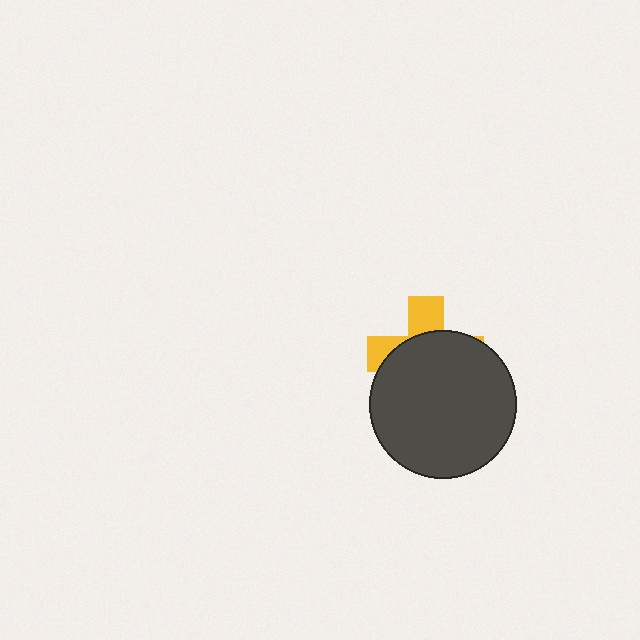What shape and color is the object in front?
The object in front is a dark gray circle.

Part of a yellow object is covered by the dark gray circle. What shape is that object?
It is a cross.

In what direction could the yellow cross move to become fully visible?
The yellow cross could move up. That would shift it out from behind the dark gray circle entirely.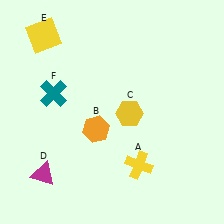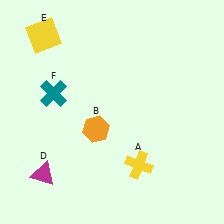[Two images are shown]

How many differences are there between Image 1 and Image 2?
There is 1 difference between the two images.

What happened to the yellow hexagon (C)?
The yellow hexagon (C) was removed in Image 2. It was in the bottom-right area of Image 1.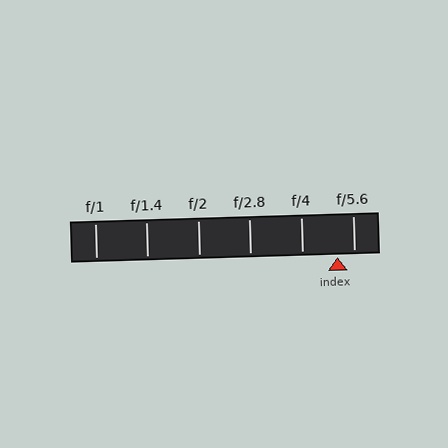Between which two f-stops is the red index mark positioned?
The index mark is between f/4 and f/5.6.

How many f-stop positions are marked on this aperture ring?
There are 6 f-stop positions marked.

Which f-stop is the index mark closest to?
The index mark is closest to f/5.6.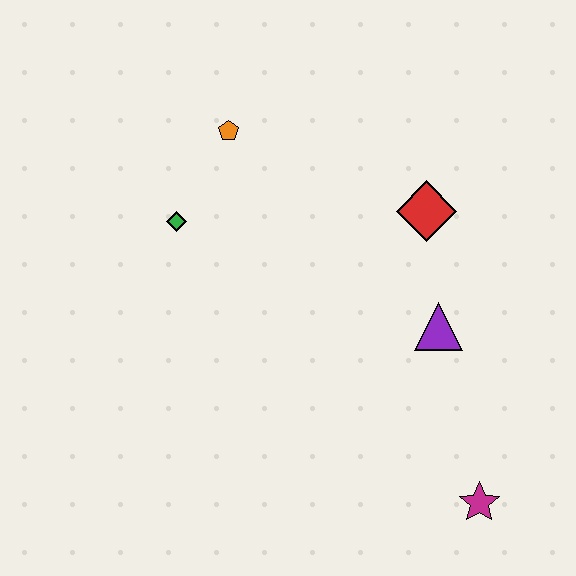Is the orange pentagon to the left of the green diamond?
No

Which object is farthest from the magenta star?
The orange pentagon is farthest from the magenta star.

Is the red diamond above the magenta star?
Yes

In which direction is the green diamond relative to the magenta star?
The green diamond is to the left of the magenta star.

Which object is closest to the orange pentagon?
The green diamond is closest to the orange pentagon.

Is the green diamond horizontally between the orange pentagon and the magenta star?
No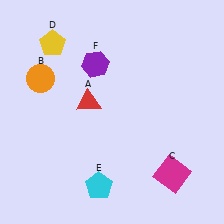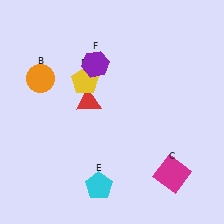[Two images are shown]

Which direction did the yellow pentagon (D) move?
The yellow pentagon (D) moved down.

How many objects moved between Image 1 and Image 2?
1 object moved between the two images.